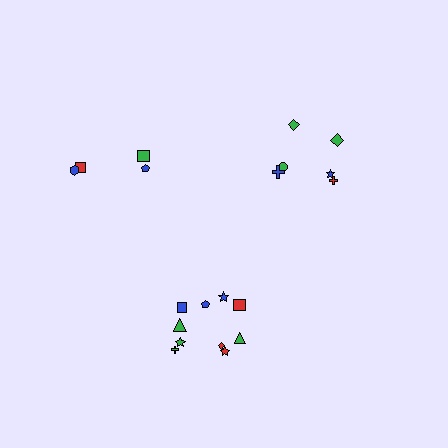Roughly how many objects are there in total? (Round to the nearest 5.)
Roughly 20 objects in total.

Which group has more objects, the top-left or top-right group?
The top-right group.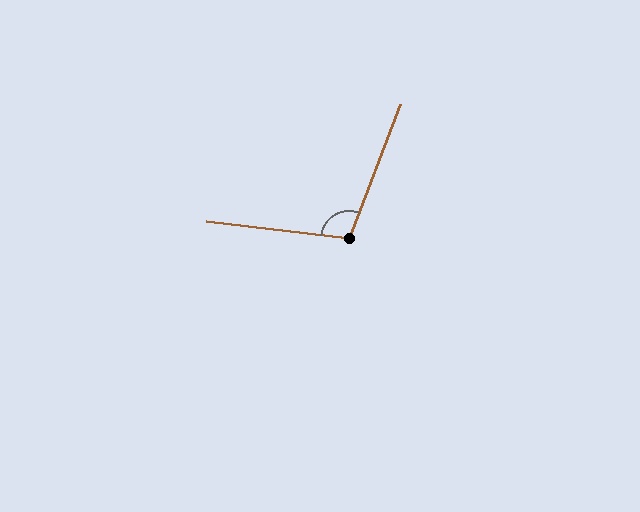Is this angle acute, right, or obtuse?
It is obtuse.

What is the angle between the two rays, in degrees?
Approximately 104 degrees.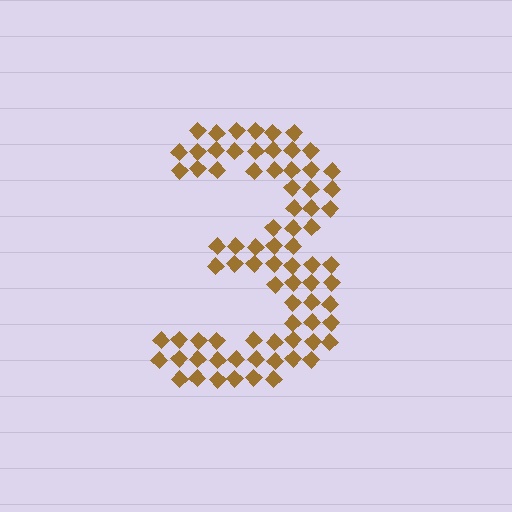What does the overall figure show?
The overall figure shows the digit 3.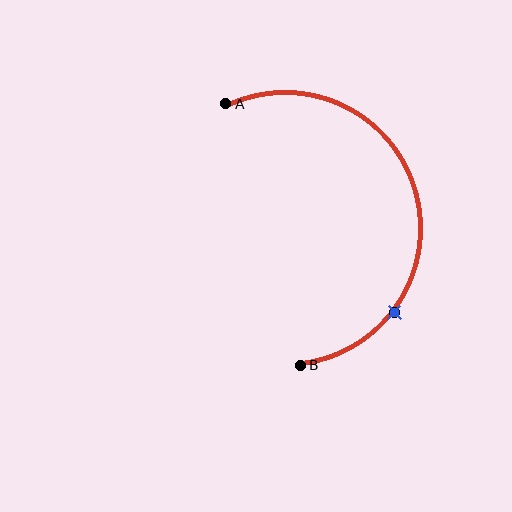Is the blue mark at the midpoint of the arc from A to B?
No. The blue mark lies on the arc but is closer to endpoint B. The arc midpoint would be at the point on the curve equidistant along the arc from both A and B.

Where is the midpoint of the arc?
The arc midpoint is the point on the curve farthest from the straight line joining A and B. It sits to the right of that line.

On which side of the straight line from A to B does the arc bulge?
The arc bulges to the right of the straight line connecting A and B.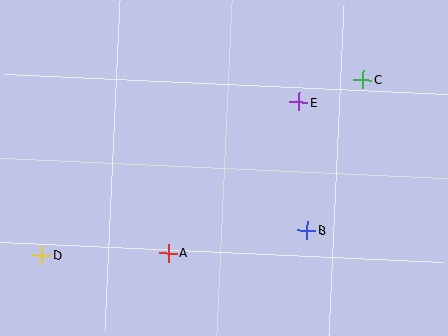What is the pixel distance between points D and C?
The distance between D and C is 366 pixels.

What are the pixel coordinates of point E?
Point E is at (299, 102).